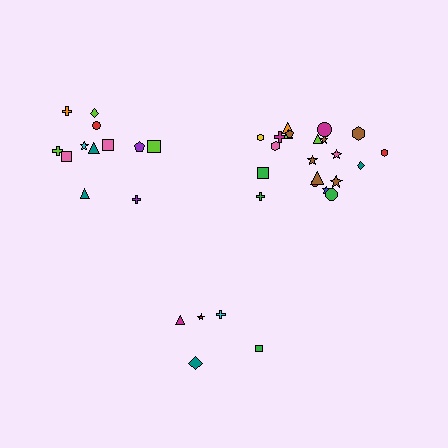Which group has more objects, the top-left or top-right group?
The top-right group.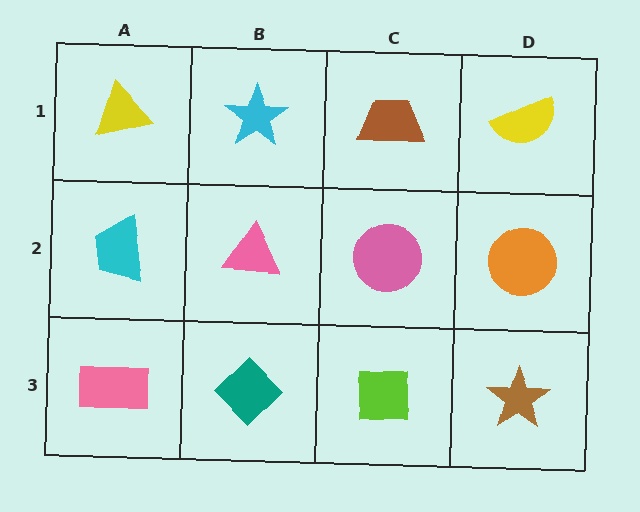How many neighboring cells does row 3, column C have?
3.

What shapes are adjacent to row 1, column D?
An orange circle (row 2, column D), a brown trapezoid (row 1, column C).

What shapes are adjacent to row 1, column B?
A pink triangle (row 2, column B), a yellow triangle (row 1, column A), a brown trapezoid (row 1, column C).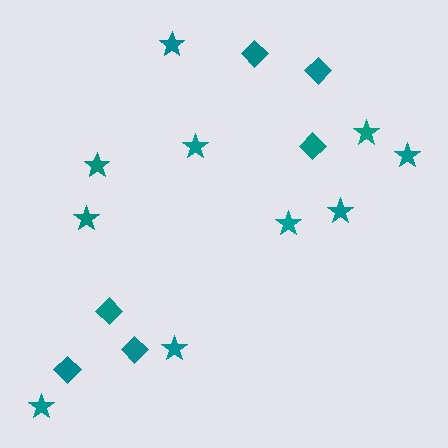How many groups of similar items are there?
There are 2 groups: one group of diamonds (6) and one group of stars (10).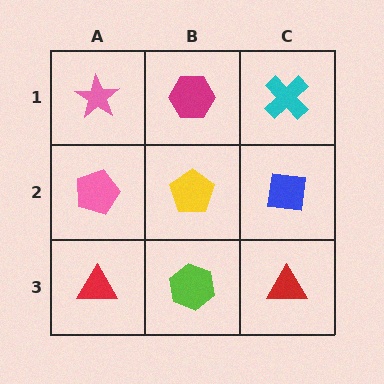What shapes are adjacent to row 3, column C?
A blue square (row 2, column C), a lime hexagon (row 3, column B).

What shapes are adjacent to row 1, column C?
A blue square (row 2, column C), a magenta hexagon (row 1, column B).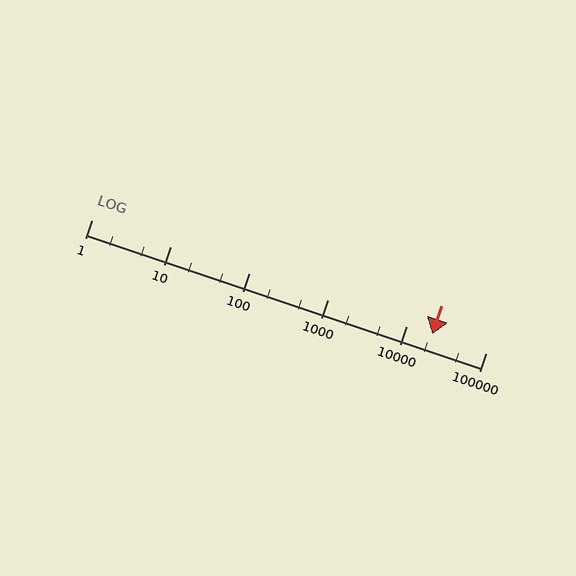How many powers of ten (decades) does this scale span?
The scale spans 5 decades, from 1 to 100000.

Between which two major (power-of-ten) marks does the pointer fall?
The pointer is between 10000 and 100000.